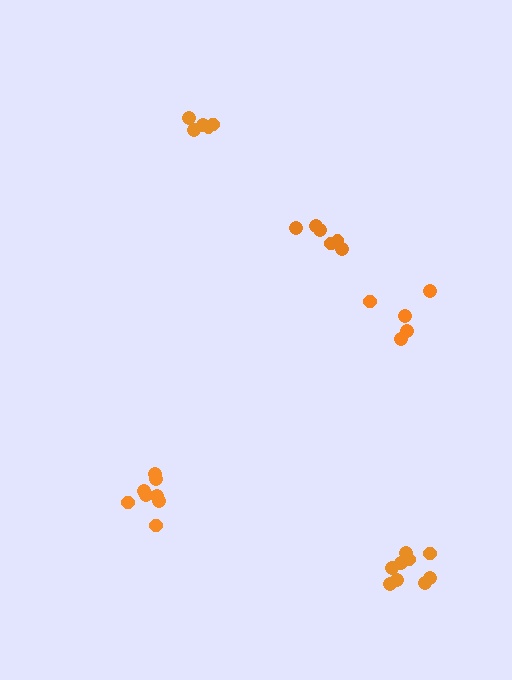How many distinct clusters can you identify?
There are 5 distinct clusters.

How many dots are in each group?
Group 1: 8 dots, Group 2: 6 dots, Group 3: 9 dots, Group 4: 5 dots, Group 5: 5 dots (33 total).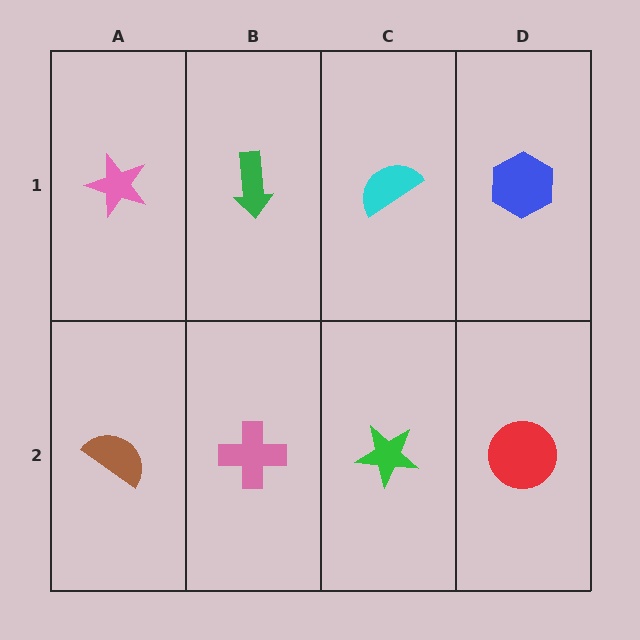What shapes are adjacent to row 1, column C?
A green star (row 2, column C), a green arrow (row 1, column B), a blue hexagon (row 1, column D).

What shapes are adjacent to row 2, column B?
A green arrow (row 1, column B), a brown semicircle (row 2, column A), a green star (row 2, column C).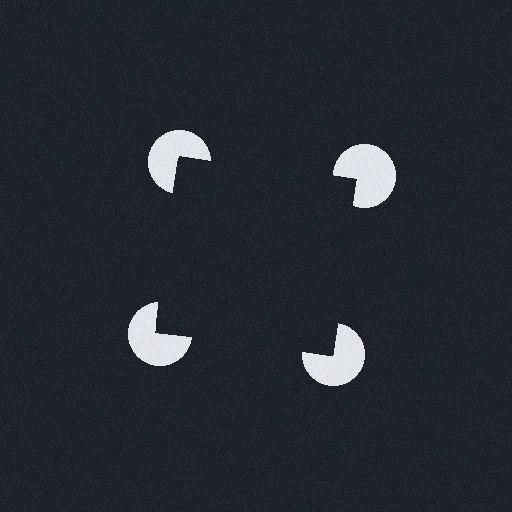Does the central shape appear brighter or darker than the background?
It typically appears slightly darker than the background, even though no actual brightness change is drawn.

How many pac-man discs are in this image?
There are 4 — one at each vertex of the illusory square.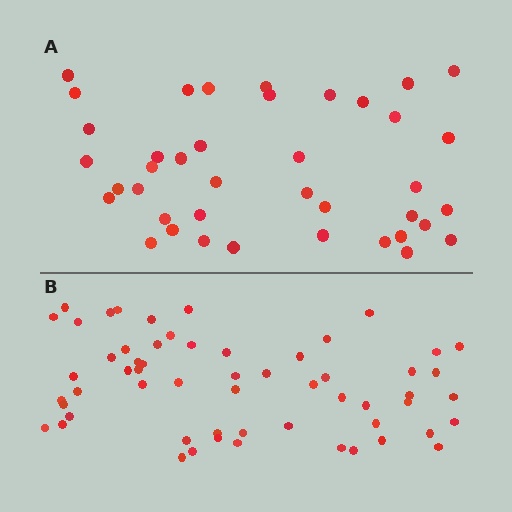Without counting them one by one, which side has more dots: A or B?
Region B (the bottom region) has more dots.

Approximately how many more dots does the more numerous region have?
Region B has approximately 20 more dots than region A.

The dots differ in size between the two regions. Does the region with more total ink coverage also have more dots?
No. Region A has more total ink coverage because its dots are larger, but region B actually contains more individual dots. Total area can be misleading — the number of items is what matters here.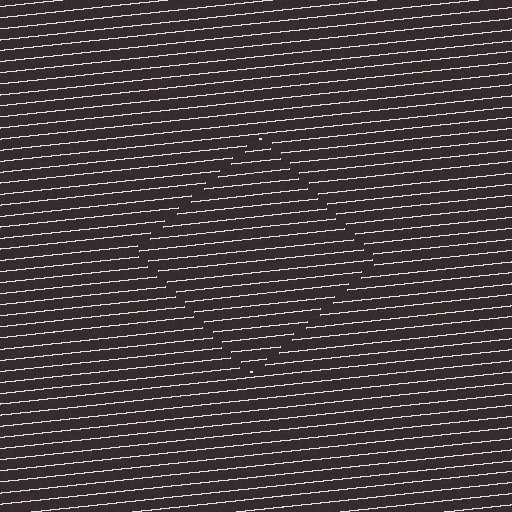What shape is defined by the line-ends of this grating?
An illusory square. The interior of the shape contains the same grating, shifted by half a period — the contour is defined by the phase discontinuity where line-ends from the inner and outer gratings abut.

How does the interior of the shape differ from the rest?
The interior of the shape contains the same grating, shifted by half a period — the contour is defined by the phase discontinuity where line-ends from the inner and outer gratings abut.